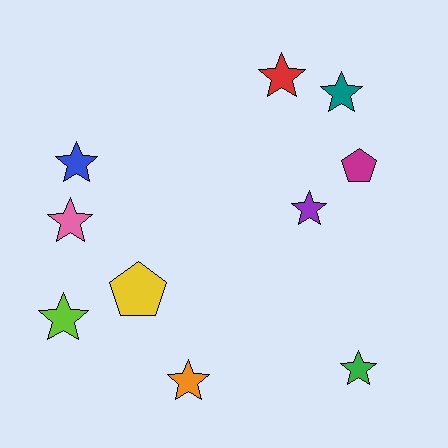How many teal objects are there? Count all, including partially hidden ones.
There is 1 teal object.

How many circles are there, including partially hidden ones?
There are no circles.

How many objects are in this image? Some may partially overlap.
There are 10 objects.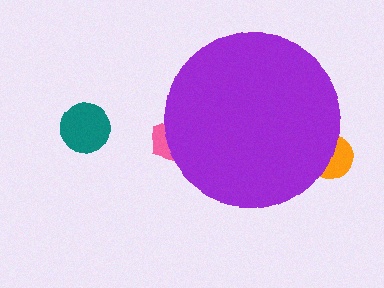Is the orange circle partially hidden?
Yes, the orange circle is partially hidden behind the purple circle.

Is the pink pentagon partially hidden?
Yes, the pink pentagon is partially hidden behind the purple circle.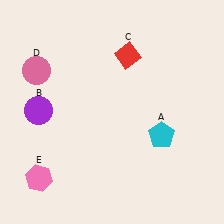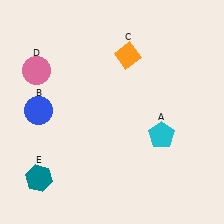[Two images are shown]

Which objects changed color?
B changed from purple to blue. C changed from red to orange. E changed from pink to teal.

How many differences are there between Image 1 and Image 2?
There are 3 differences between the two images.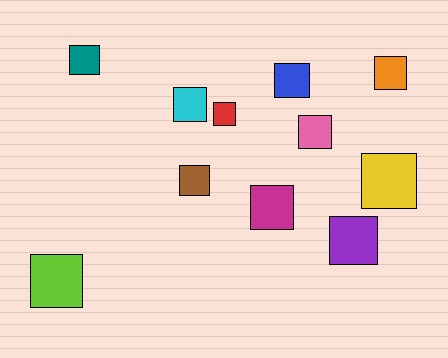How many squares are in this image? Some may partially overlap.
There are 11 squares.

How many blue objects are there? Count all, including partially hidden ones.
There is 1 blue object.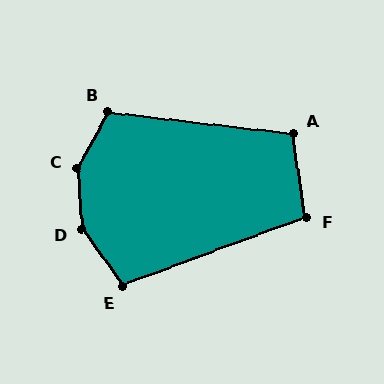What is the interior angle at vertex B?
Approximately 111 degrees (obtuse).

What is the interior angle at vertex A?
Approximately 105 degrees (obtuse).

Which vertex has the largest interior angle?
C, at approximately 149 degrees.